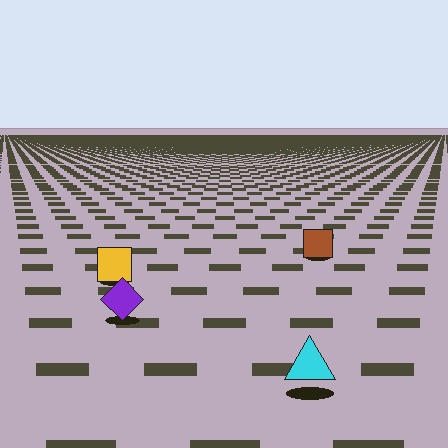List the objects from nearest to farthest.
From nearest to farthest: the cyan triangle, the purple diamond, the yellow square, the brown square.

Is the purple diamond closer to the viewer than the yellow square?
Yes. The purple diamond is closer — you can tell from the texture gradient: the ground texture is coarser near it.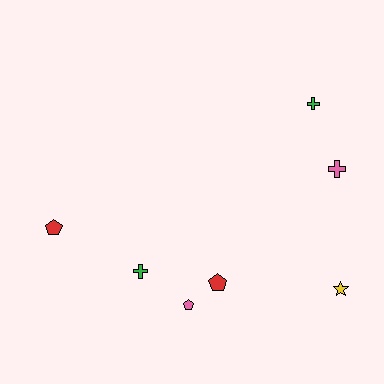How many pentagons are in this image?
There are 3 pentagons.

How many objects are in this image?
There are 7 objects.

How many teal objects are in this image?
There are no teal objects.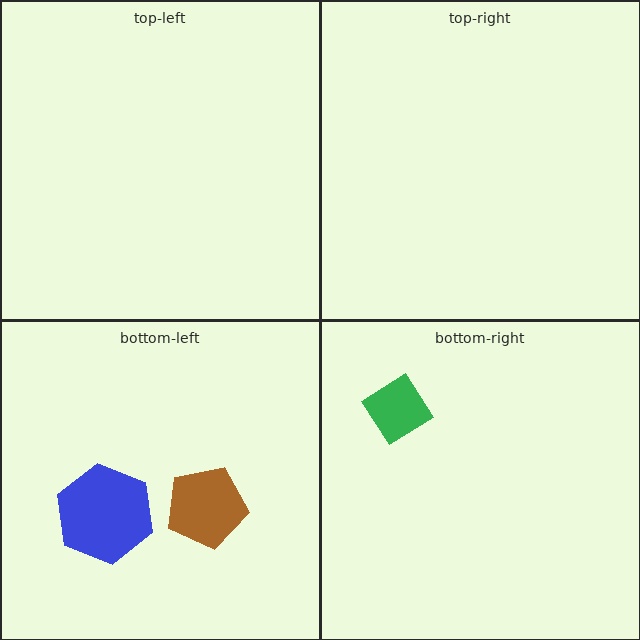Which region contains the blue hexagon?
The bottom-left region.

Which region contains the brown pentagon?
The bottom-left region.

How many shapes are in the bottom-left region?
2.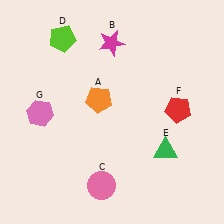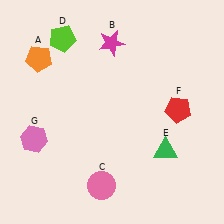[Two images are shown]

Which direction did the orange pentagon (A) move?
The orange pentagon (A) moved left.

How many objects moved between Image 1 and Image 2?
2 objects moved between the two images.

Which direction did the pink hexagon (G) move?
The pink hexagon (G) moved down.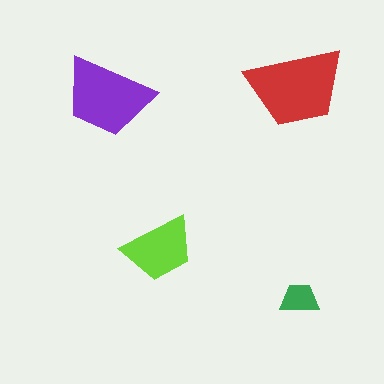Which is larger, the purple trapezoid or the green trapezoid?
The purple one.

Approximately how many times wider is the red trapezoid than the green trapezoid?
About 2.5 times wider.